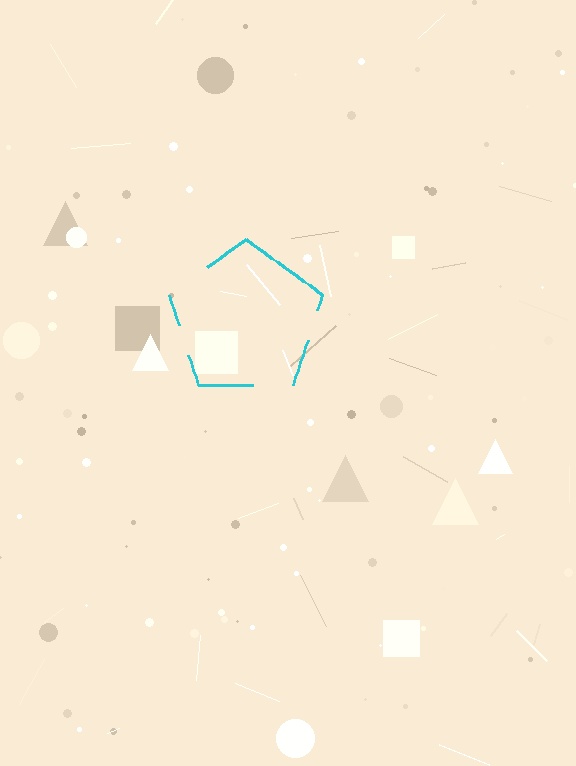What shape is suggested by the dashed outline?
The dashed outline suggests a pentagon.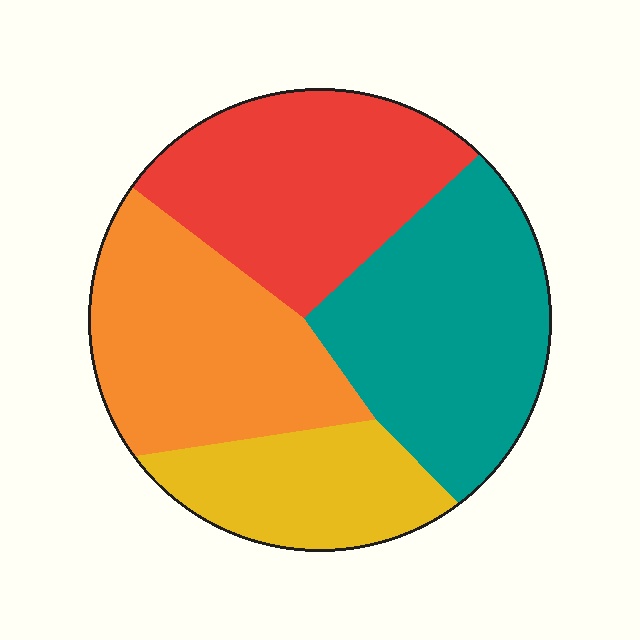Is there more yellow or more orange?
Orange.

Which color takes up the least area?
Yellow, at roughly 15%.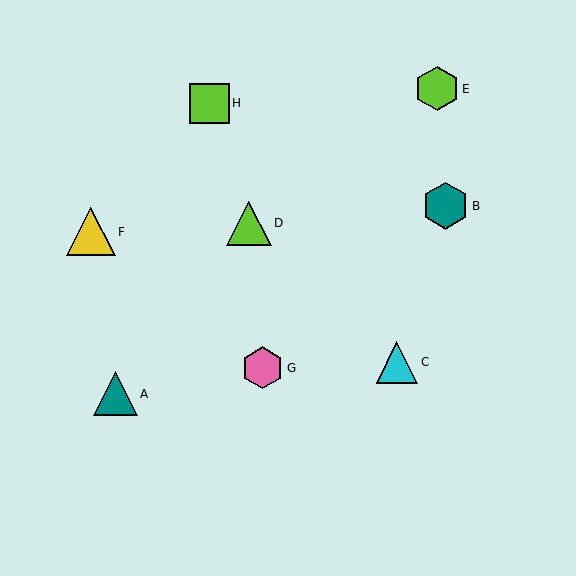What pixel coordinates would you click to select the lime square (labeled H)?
Click at (210, 103) to select the lime square H.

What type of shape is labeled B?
Shape B is a teal hexagon.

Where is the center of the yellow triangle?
The center of the yellow triangle is at (91, 232).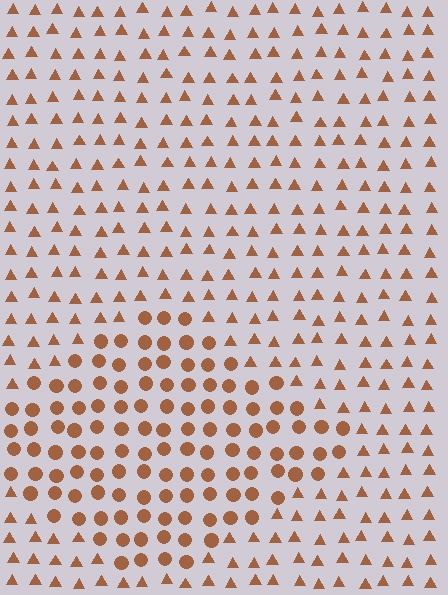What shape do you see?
I see a diamond.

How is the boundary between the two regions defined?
The boundary is defined by a change in element shape: circles inside vs. triangles outside. All elements share the same color and spacing.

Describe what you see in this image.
The image is filled with small brown elements arranged in a uniform grid. A diamond-shaped region contains circles, while the surrounding area contains triangles. The boundary is defined purely by the change in element shape.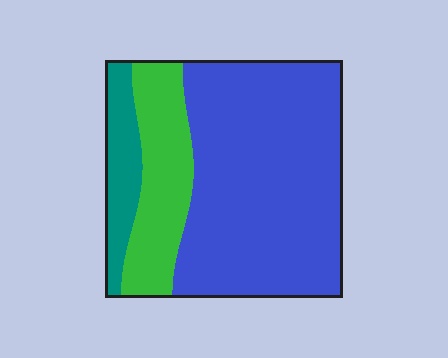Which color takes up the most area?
Blue, at roughly 65%.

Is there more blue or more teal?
Blue.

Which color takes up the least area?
Teal, at roughly 10%.